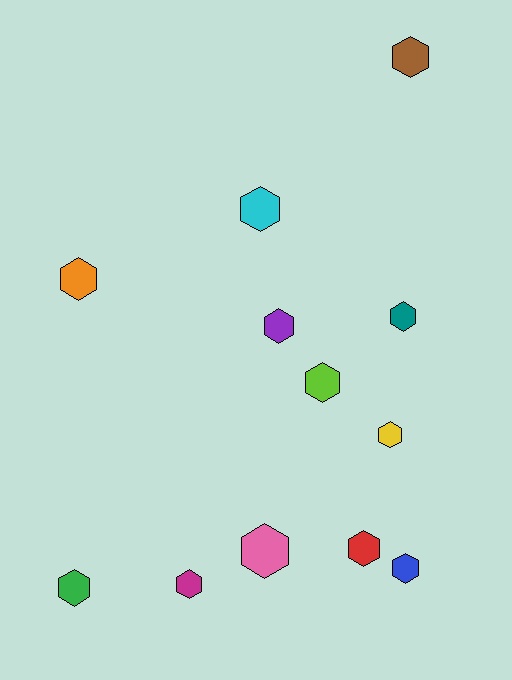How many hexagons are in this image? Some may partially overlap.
There are 12 hexagons.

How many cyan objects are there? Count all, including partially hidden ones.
There is 1 cyan object.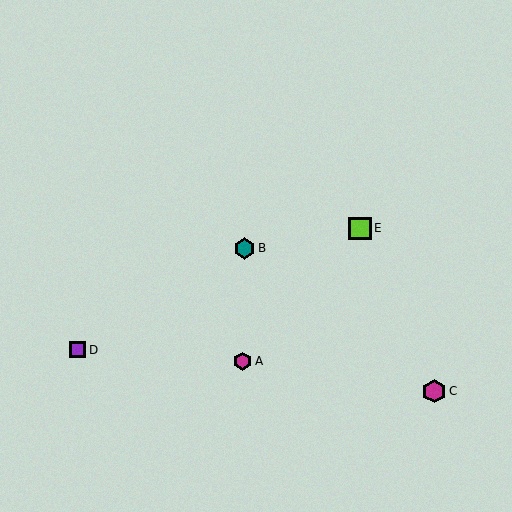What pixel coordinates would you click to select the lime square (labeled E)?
Click at (360, 228) to select the lime square E.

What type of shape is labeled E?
Shape E is a lime square.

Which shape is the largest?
The magenta hexagon (labeled C) is the largest.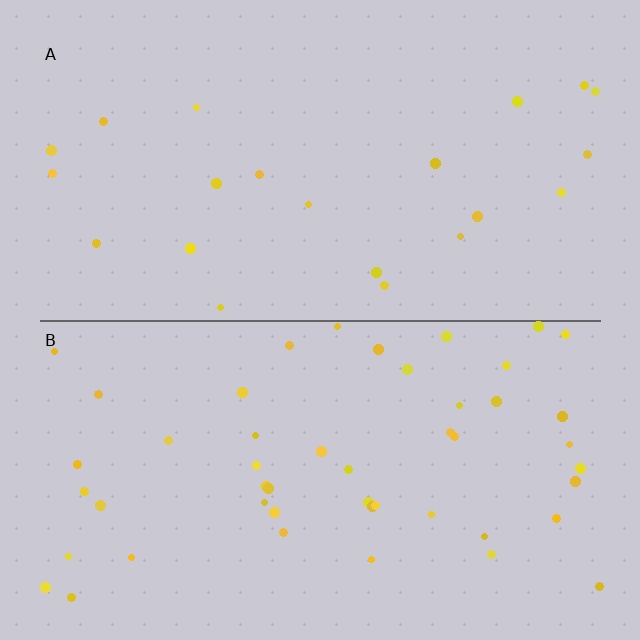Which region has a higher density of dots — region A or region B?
B (the bottom).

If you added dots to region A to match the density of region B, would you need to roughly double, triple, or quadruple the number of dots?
Approximately double.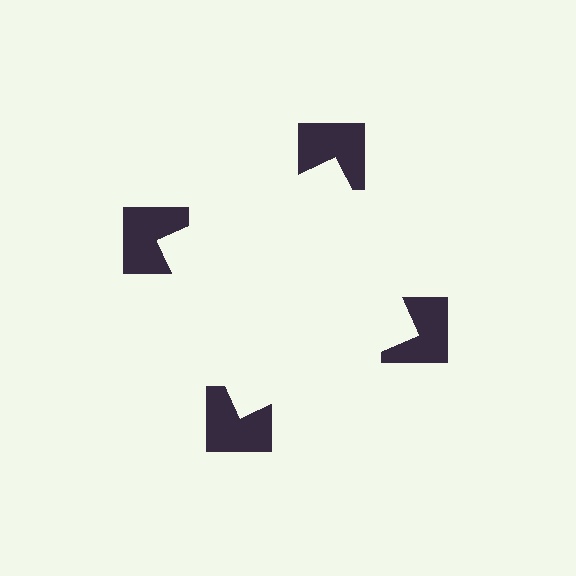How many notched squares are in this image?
There are 4 — one at each vertex of the illusory square.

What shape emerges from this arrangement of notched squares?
An illusory square — its edges are inferred from the aligned wedge cuts in the notched squares, not physically drawn.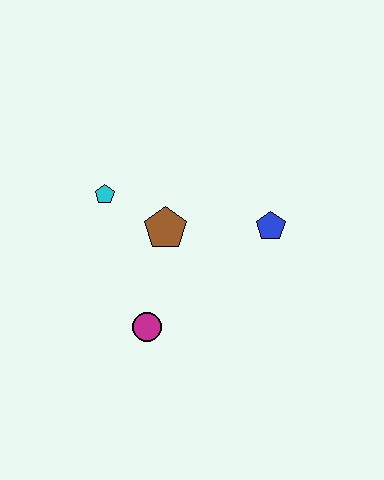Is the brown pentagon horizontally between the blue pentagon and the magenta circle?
Yes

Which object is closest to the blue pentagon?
The brown pentagon is closest to the blue pentagon.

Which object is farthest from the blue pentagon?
The cyan pentagon is farthest from the blue pentagon.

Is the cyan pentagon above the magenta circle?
Yes